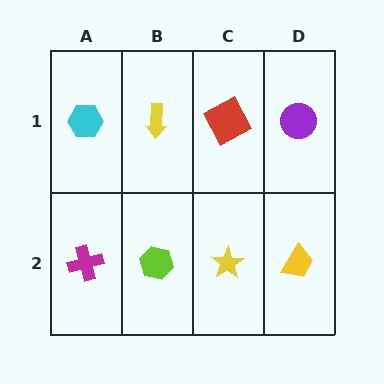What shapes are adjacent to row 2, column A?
A cyan hexagon (row 1, column A), a lime hexagon (row 2, column B).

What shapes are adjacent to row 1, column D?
A yellow trapezoid (row 2, column D), a red square (row 1, column C).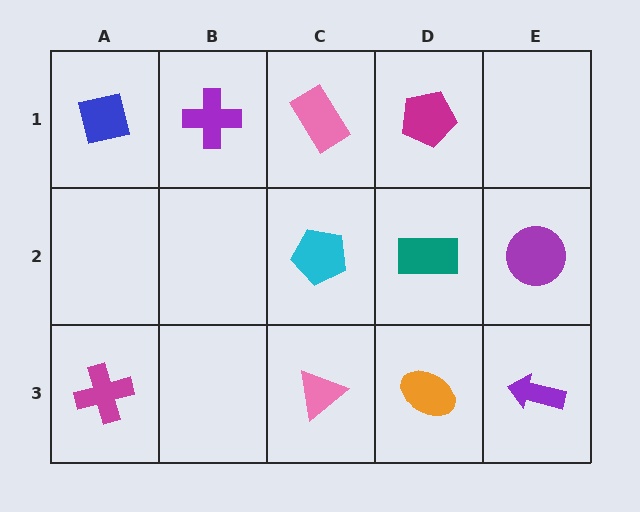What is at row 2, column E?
A purple circle.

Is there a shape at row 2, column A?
No, that cell is empty.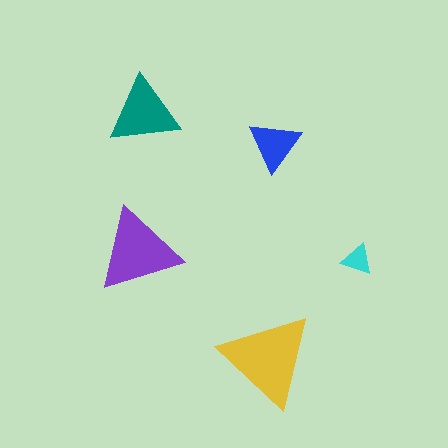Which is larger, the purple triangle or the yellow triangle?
The yellow one.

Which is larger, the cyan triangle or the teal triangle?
The teal one.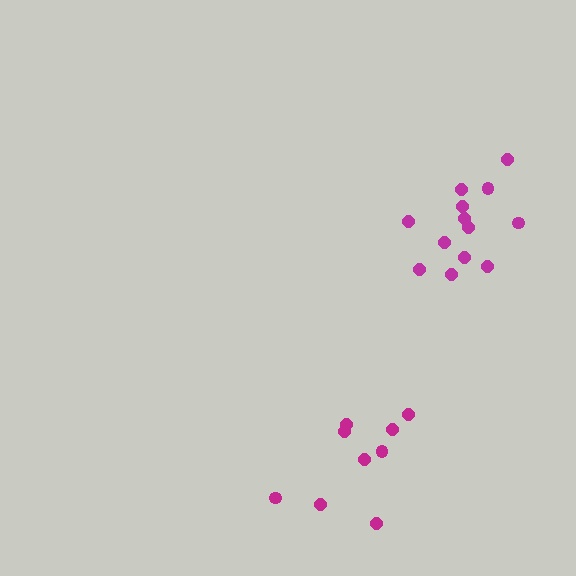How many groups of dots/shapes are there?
There are 2 groups.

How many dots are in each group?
Group 1: 13 dots, Group 2: 9 dots (22 total).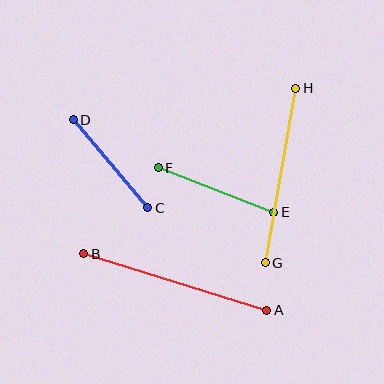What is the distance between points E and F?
The distance is approximately 124 pixels.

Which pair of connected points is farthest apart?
Points A and B are farthest apart.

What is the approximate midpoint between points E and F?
The midpoint is at approximately (216, 190) pixels.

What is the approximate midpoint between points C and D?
The midpoint is at approximately (110, 164) pixels.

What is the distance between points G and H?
The distance is approximately 177 pixels.